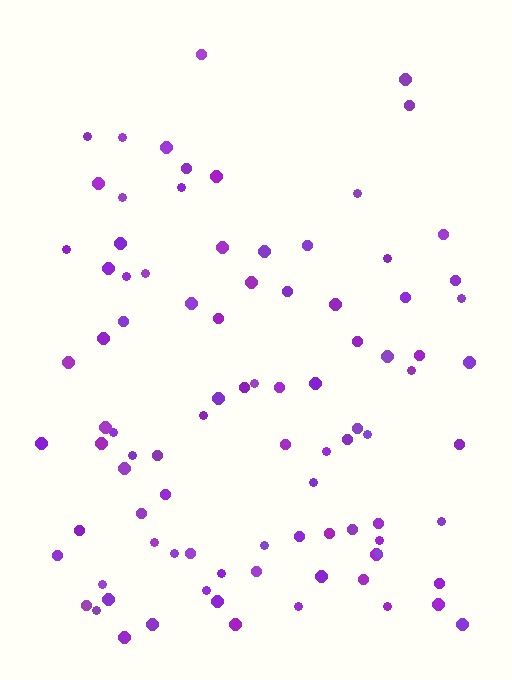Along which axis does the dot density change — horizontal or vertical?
Vertical.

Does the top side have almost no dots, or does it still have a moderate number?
Still a moderate number, just noticeably fewer than the bottom.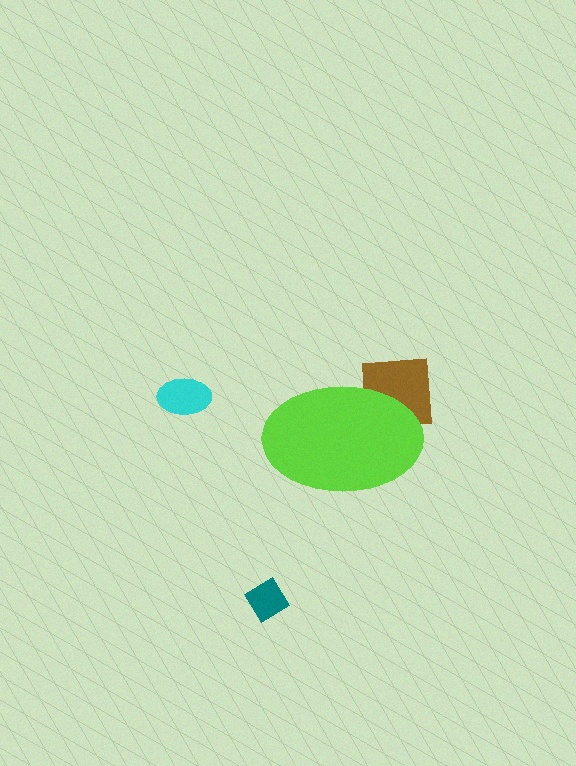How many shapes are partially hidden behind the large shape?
1 shape is partially hidden.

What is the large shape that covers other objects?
A lime ellipse.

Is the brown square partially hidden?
Yes, the brown square is partially hidden behind the lime ellipse.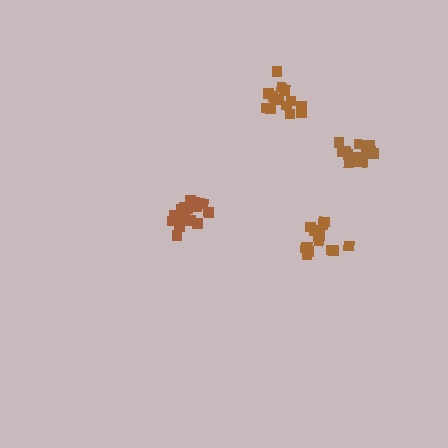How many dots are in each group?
Group 1: 14 dots, Group 2: 14 dots, Group 3: 19 dots, Group 4: 16 dots (63 total).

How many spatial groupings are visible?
There are 4 spatial groupings.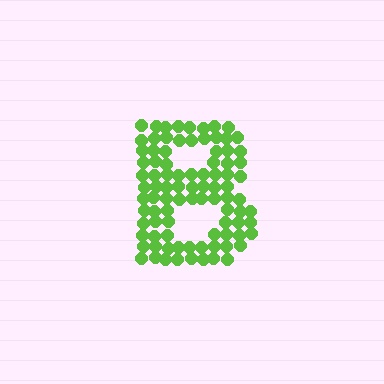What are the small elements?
The small elements are circles.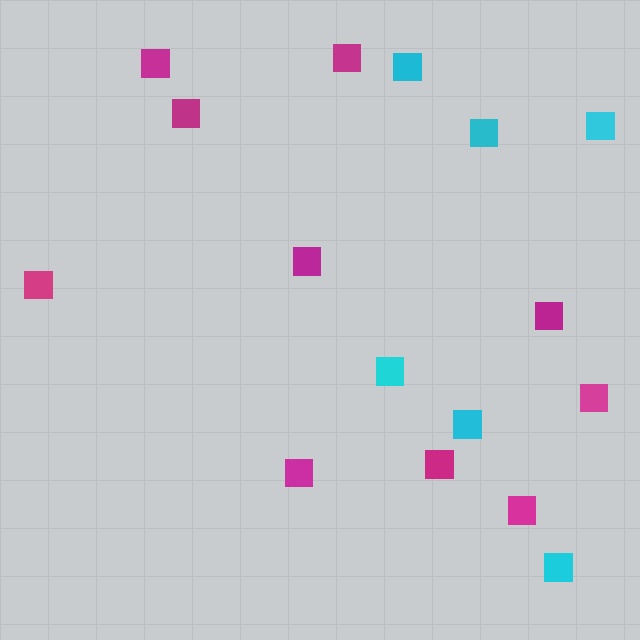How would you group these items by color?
There are 2 groups: one group of magenta squares (10) and one group of cyan squares (6).